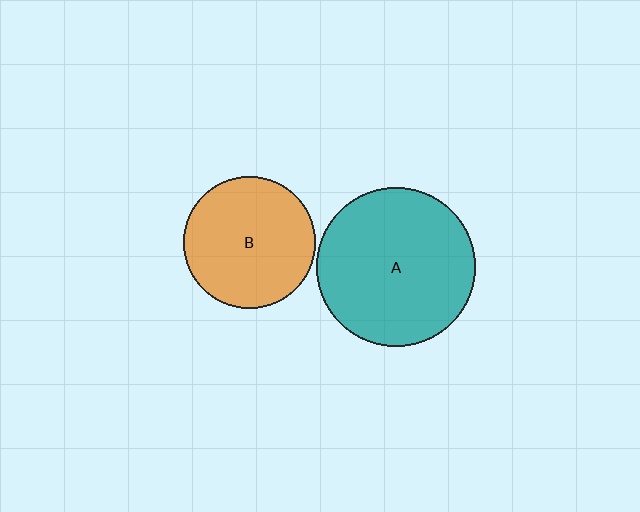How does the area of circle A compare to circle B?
Approximately 1.4 times.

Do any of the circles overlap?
No, none of the circles overlap.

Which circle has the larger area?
Circle A (teal).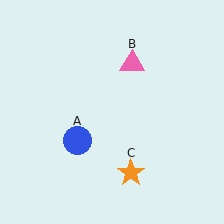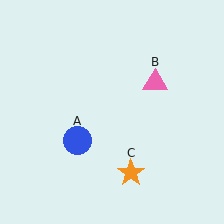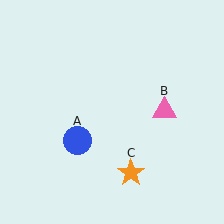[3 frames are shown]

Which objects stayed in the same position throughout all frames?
Blue circle (object A) and orange star (object C) remained stationary.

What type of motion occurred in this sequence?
The pink triangle (object B) rotated clockwise around the center of the scene.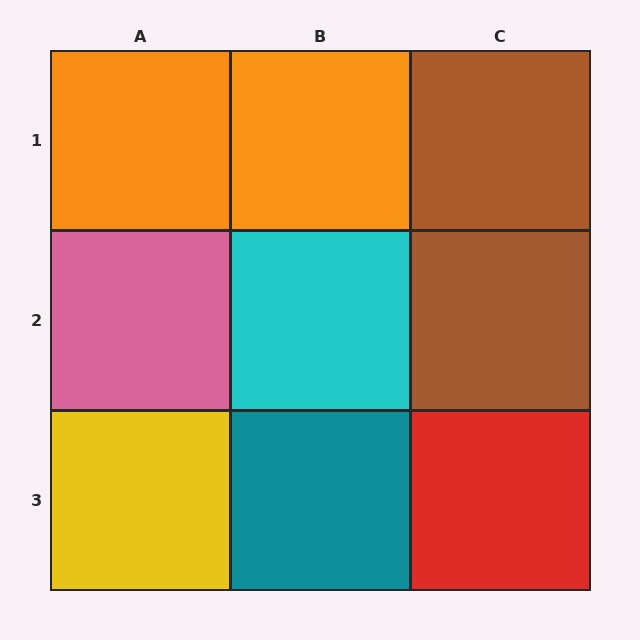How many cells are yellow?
1 cell is yellow.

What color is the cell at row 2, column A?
Pink.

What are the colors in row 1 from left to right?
Orange, orange, brown.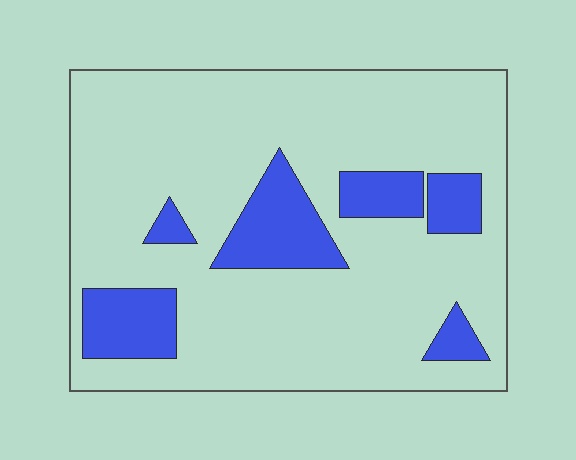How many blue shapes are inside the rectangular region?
6.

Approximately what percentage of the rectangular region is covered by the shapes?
Approximately 20%.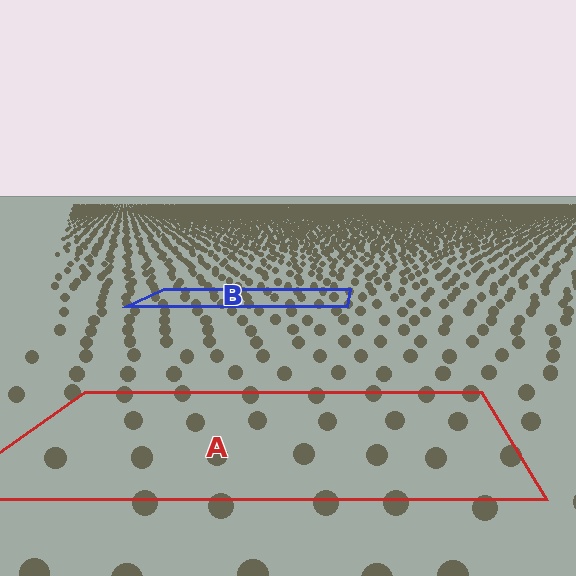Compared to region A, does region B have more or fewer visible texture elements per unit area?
Region B has more texture elements per unit area — they are packed more densely because it is farther away.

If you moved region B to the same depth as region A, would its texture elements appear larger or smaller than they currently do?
They would appear larger. At a closer depth, the same texture elements are projected at a bigger on-screen size.